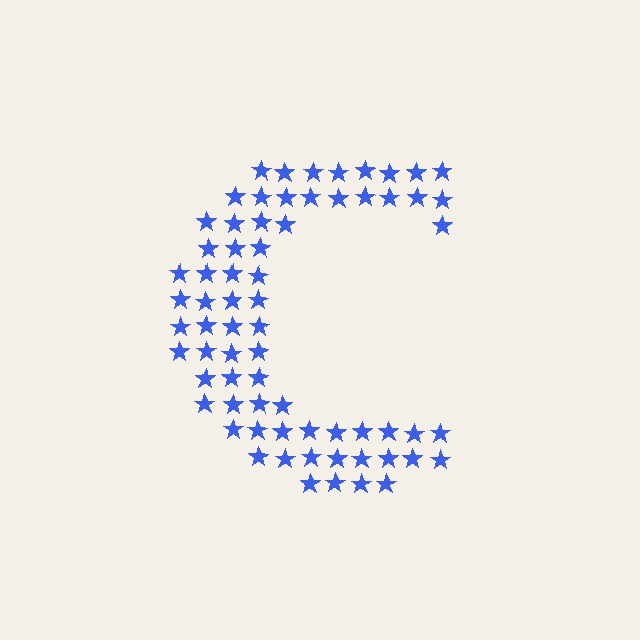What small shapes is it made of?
It is made of small stars.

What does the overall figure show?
The overall figure shows the letter C.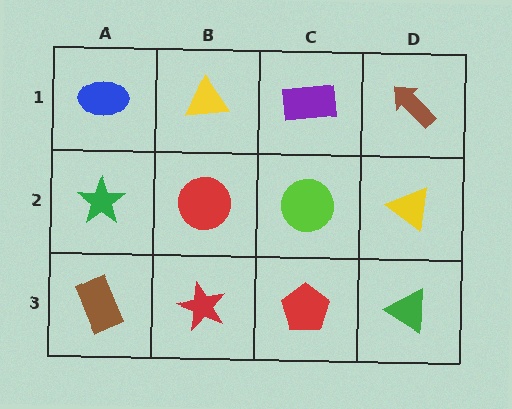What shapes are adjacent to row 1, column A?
A green star (row 2, column A), a yellow triangle (row 1, column B).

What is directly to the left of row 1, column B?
A blue ellipse.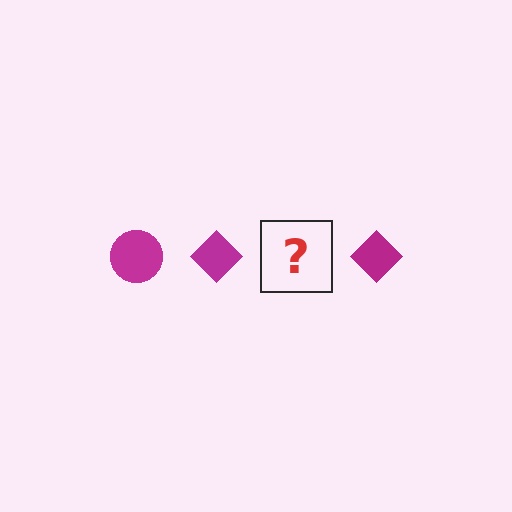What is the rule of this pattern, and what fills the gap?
The rule is that the pattern cycles through circle, diamond shapes in magenta. The gap should be filled with a magenta circle.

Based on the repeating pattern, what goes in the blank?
The blank should be a magenta circle.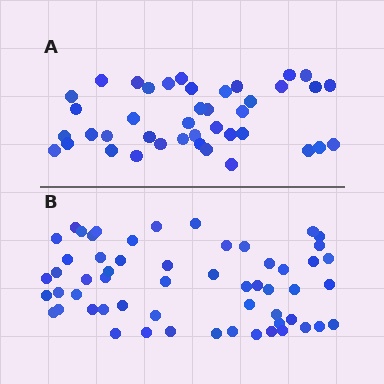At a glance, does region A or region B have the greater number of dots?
Region B (the bottom region) has more dots.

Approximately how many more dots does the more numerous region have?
Region B has approximately 15 more dots than region A.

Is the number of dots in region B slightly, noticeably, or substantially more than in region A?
Region B has noticeably more, but not dramatically so. The ratio is roughly 1.4 to 1.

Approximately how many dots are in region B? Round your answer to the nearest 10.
About 60 dots. (The exact count is 57, which rounds to 60.)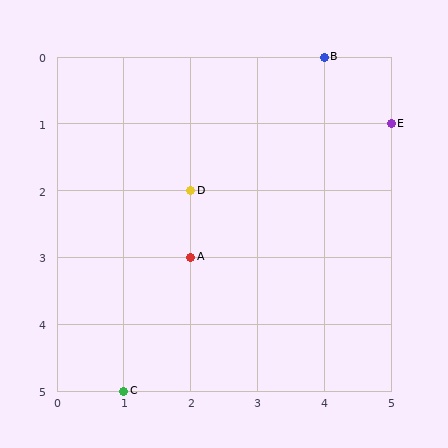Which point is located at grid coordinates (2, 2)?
Point D is at (2, 2).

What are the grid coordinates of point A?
Point A is at grid coordinates (2, 3).